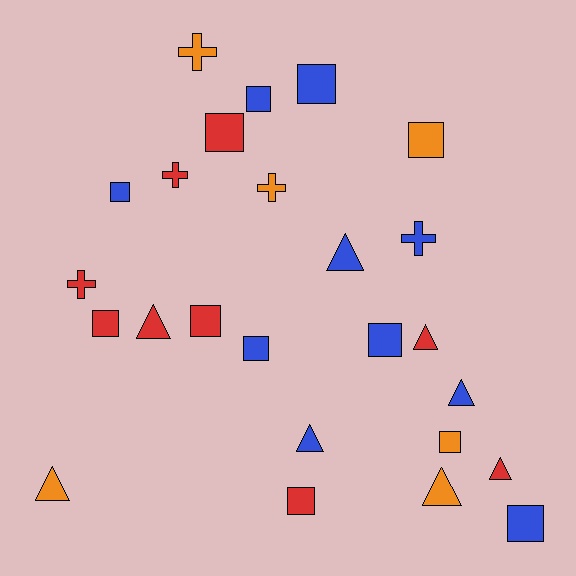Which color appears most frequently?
Blue, with 10 objects.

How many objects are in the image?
There are 25 objects.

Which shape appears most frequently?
Square, with 12 objects.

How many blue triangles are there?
There are 3 blue triangles.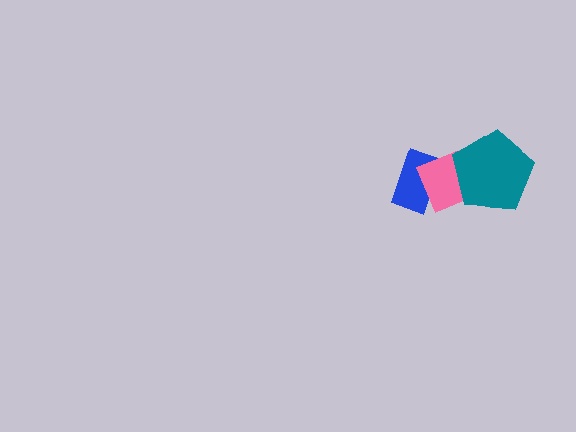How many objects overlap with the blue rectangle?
1 object overlaps with the blue rectangle.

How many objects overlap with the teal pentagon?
1 object overlaps with the teal pentagon.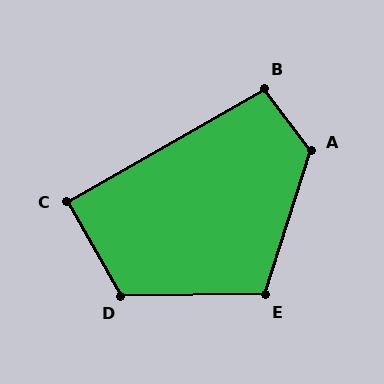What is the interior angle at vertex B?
Approximately 98 degrees (obtuse).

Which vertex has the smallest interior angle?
C, at approximately 90 degrees.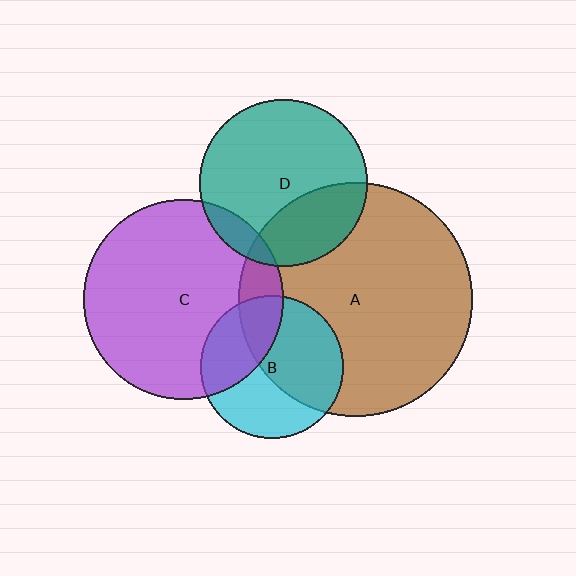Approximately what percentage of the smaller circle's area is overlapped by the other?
Approximately 10%.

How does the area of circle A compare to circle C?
Approximately 1.4 times.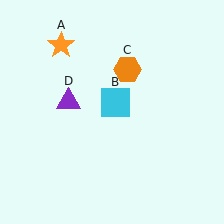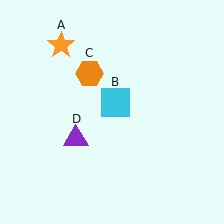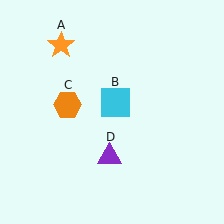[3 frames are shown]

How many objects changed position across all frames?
2 objects changed position: orange hexagon (object C), purple triangle (object D).